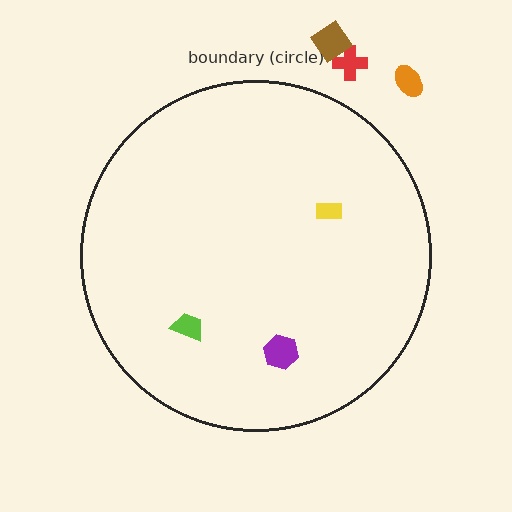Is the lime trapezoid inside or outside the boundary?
Inside.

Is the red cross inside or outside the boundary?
Outside.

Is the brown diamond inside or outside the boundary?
Outside.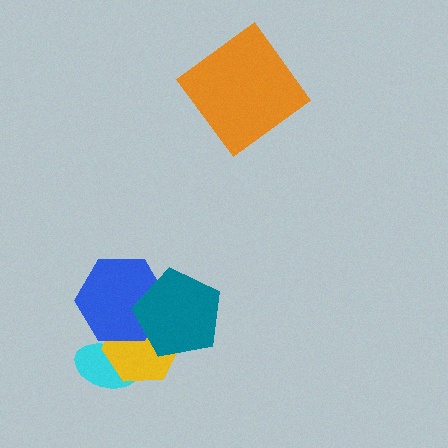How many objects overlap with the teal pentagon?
2 objects overlap with the teal pentagon.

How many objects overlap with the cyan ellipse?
2 objects overlap with the cyan ellipse.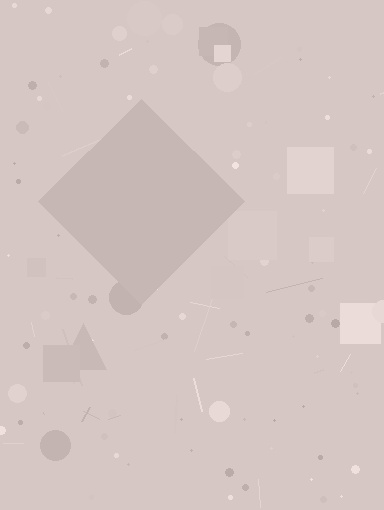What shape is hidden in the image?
A diamond is hidden in the image.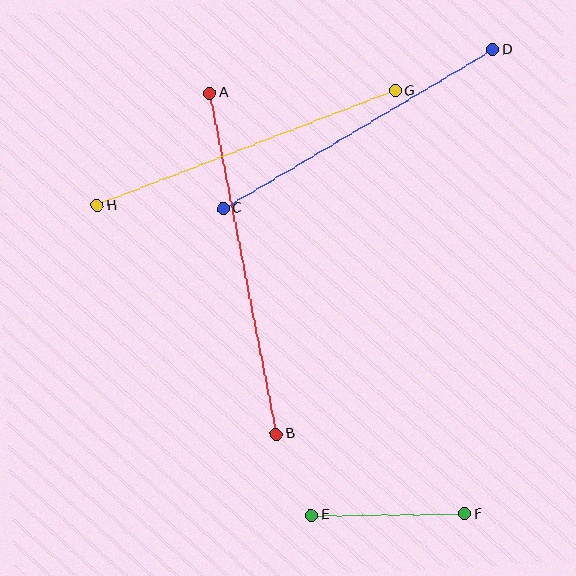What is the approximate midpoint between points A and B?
The midpoint is at approximately (243, 263) pixels.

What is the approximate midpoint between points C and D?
The midpoint is at approximately (358, 129) pixels.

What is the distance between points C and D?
The distance is approximately 313 pixels.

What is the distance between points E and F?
The distance is approximately 153 pixels.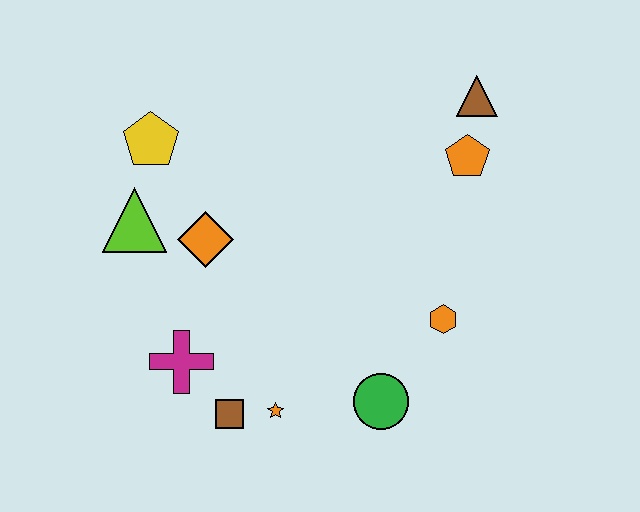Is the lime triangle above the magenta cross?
Yes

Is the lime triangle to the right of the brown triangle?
No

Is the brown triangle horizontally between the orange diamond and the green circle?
No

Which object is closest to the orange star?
The brown square is closest to the orange star.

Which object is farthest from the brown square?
The brown triangle is farthest from the brown square.